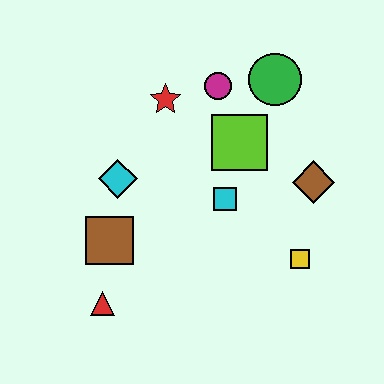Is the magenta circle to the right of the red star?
Yes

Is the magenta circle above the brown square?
Yes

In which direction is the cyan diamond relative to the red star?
The cyan diamond is below the red star.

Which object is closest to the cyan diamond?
The brown square is closest to the cyan diamond.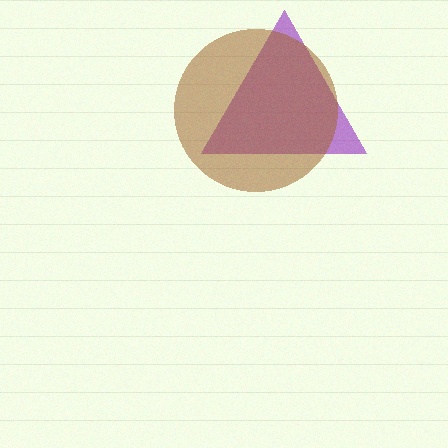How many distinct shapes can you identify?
There are 2 distinct shapes: a purple triangle, a brown circle.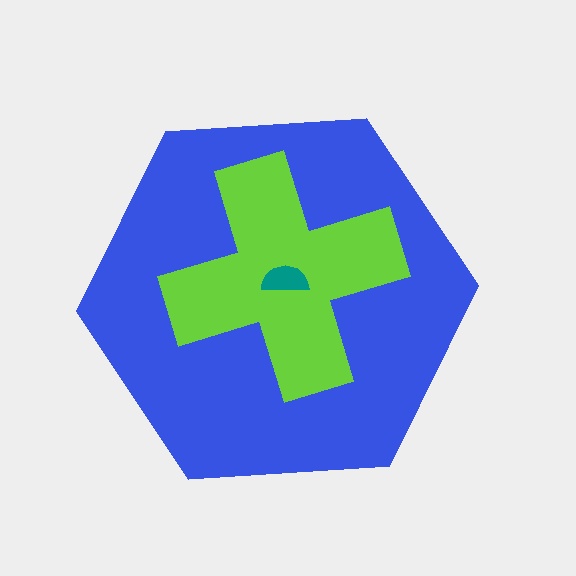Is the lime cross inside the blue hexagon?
Yes.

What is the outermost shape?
The blue hexagon.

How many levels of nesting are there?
3.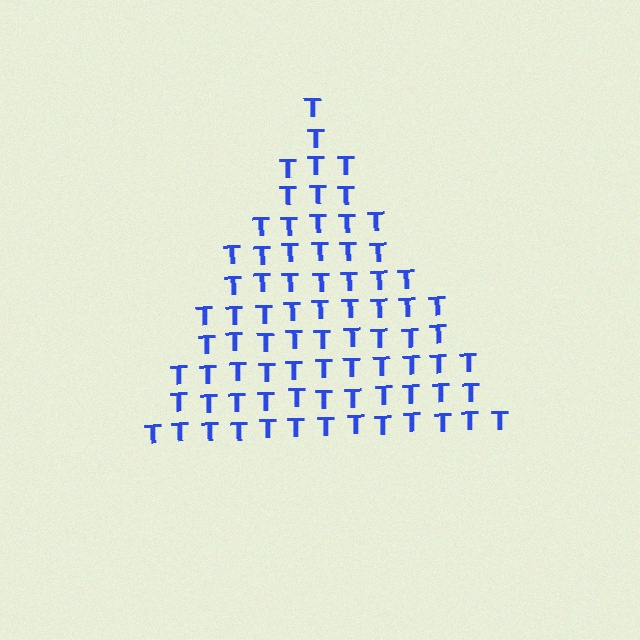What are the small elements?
The small elements are letter T's.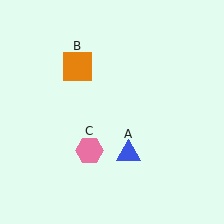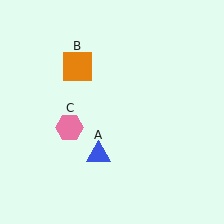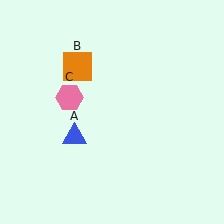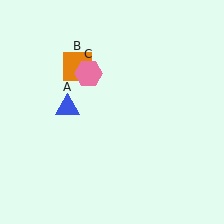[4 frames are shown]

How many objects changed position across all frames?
2 objects changed position: blue triangle (object A), pink hexagon (object C).